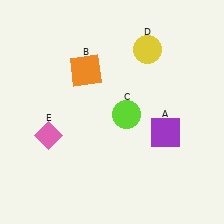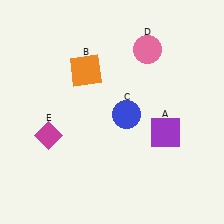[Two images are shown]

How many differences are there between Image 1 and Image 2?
There are 3 differences between the two images.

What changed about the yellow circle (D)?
In Image 1, D is yellow. In Image 2, it changed to pink.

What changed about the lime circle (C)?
In Image 1, C is lime. In Image 2, it changed to blue.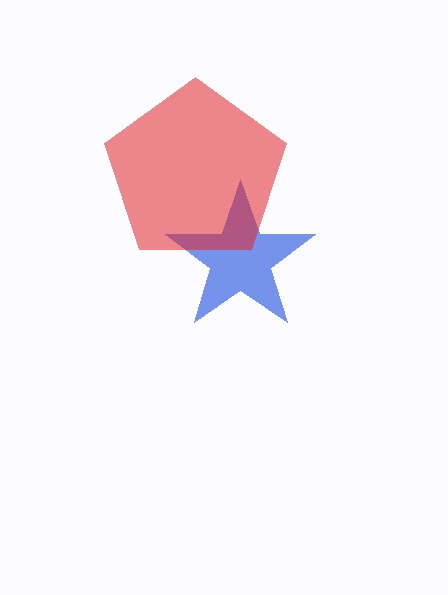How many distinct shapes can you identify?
There are 2 distinct shapes: a blue star, a red pentagon.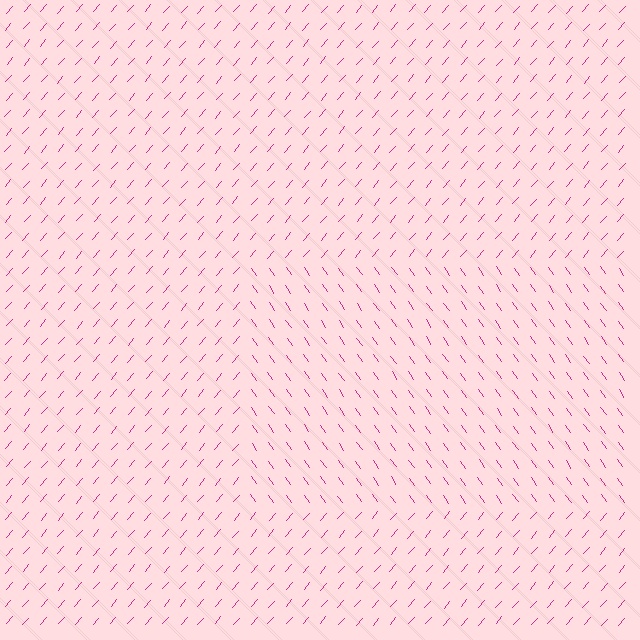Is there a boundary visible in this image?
Yes, there is a texture boundary formed by a change in line orientation.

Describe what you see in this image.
The image is filled with small magenta line segments. A rectangle region in the image has lines oriented differently from the surrounding lines, creating a visible texture boundary.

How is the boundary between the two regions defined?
The boundary is defined purely by a change in line orientation (approximately 76 degrees difference). All lines are the same color and thickness.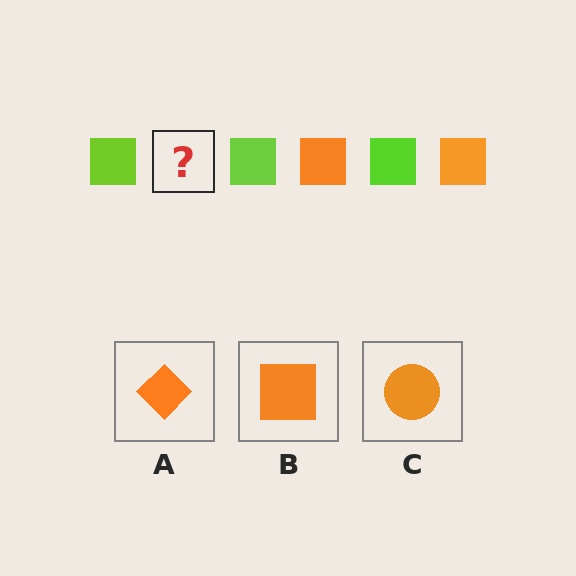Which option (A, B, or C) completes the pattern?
B.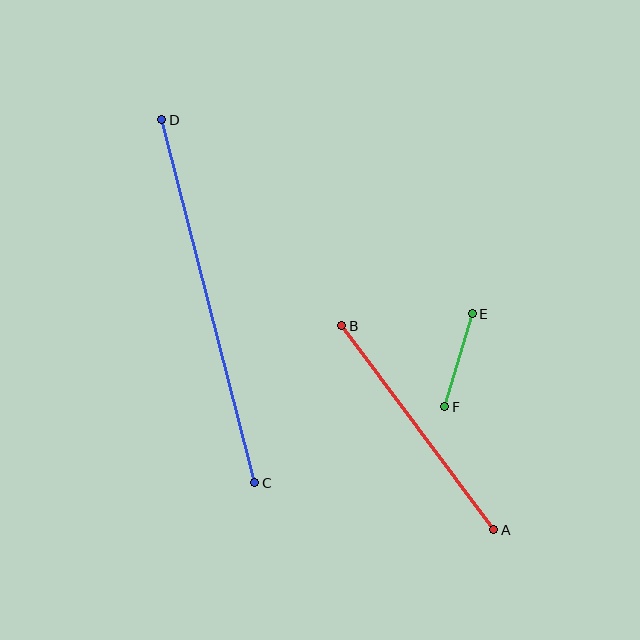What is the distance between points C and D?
The distance is approximately 375 pixels.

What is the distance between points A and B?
The distance is approximately 254 pixels.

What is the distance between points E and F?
The distance is approximately 97 pixels.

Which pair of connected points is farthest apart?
Points C and D are farthest apart.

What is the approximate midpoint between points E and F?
The midpoint is at approximately (458, 360) pixels.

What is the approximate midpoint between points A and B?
The midpoint is at approximately (418, 428) pixels.